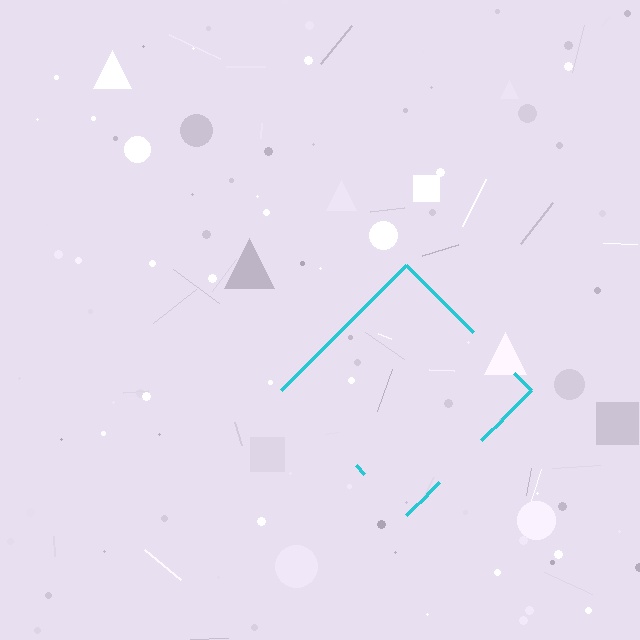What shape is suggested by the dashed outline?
The dashed outline suggests a diamond.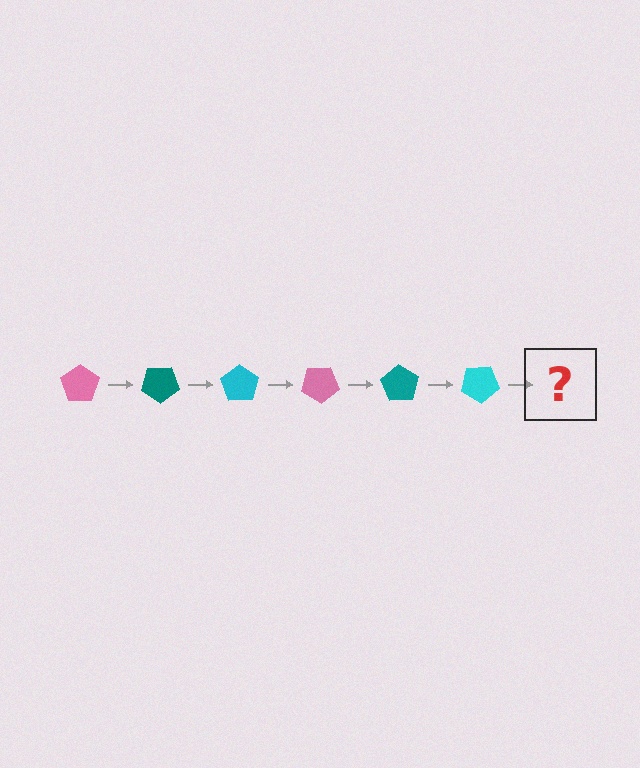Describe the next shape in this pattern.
It should be a pink pentagon, rotated 210 degrees from the start.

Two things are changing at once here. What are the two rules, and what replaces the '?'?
The two rules are that it rotates 35 degrees each step and the color cycles through pink, teal, and cyan. The '?' should be a pink pentagon, rotated 210 degrees from the start.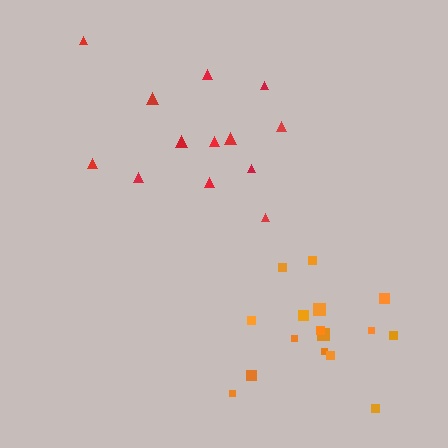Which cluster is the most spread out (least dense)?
Red.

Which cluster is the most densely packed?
Orange.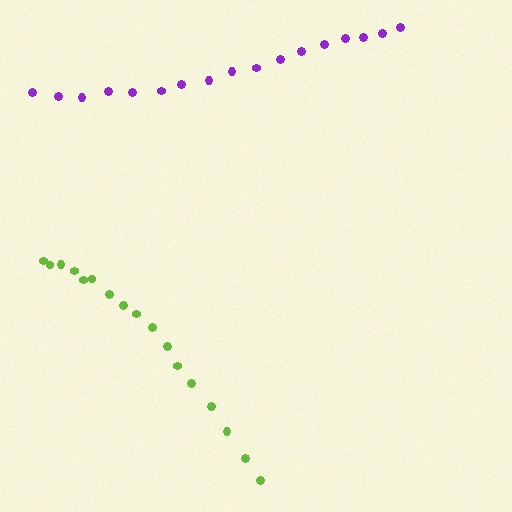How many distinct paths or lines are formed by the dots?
There are 2 distinct paths.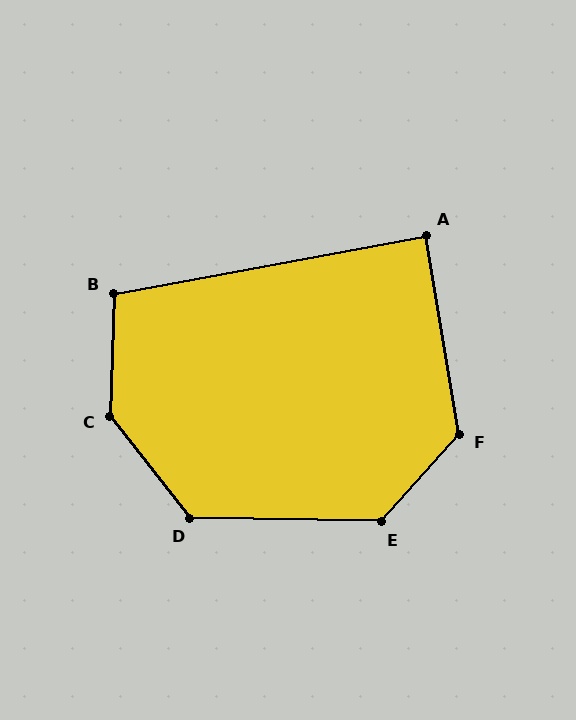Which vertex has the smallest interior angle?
A, at approximately 89 degrees.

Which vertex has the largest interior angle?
C, at approximately 140 degrees.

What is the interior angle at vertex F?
Approximately 129 degrees (obtuse).